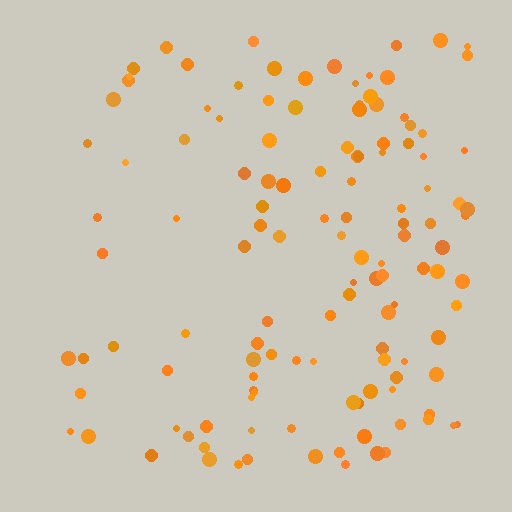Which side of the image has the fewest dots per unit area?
The left.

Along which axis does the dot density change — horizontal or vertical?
Horizontal.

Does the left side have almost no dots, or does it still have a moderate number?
Still a moderate number, just noticeably fewer than the right.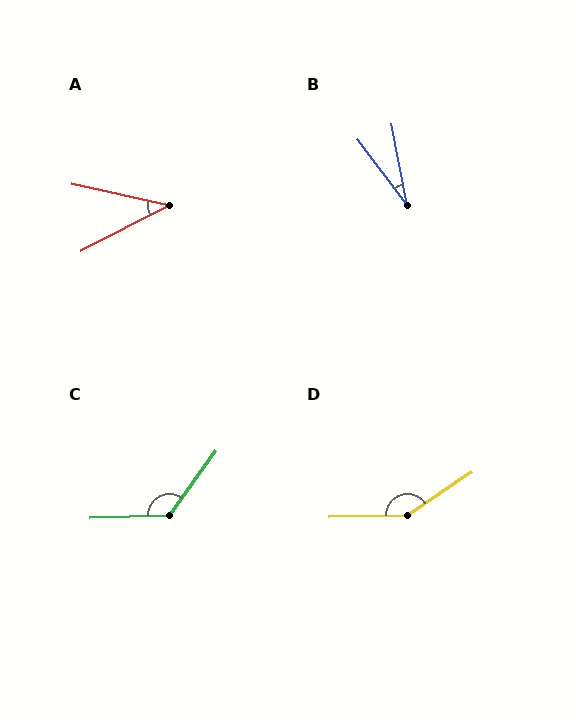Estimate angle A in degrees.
Approximately 40 degrees.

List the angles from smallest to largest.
B (27°), A (40°), C (127°), D (147°).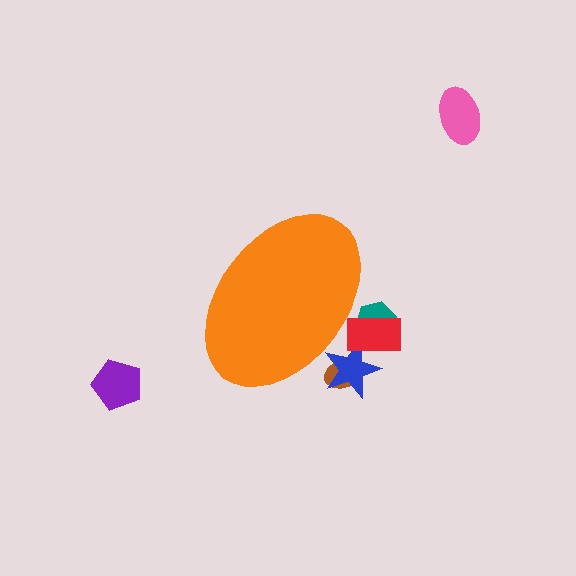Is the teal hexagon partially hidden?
Yes, the teal hexagon is partially hidden behind the orange ellipse.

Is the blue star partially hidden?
Yes, the blue star is partially hidden behind the orange ellipse.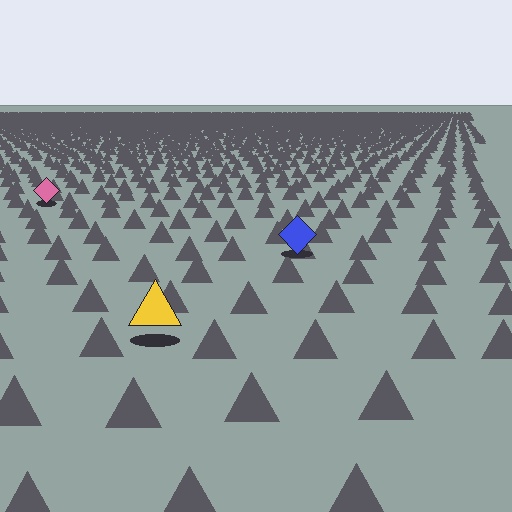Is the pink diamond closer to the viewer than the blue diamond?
No. The blue diamond is closer — you can tell from the texture gradient: the ground texture is coarser near it.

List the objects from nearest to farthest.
From nearest to farthest: the yellow triangle, the blue diamond, the pink diamond.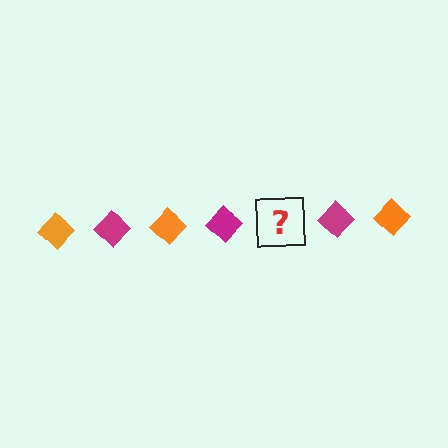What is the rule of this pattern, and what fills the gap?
The rule is that the pattern cycles through orange, magenta diamonds. The gap should be filled with an orange diamond.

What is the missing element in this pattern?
The missing element is an orange diamond.